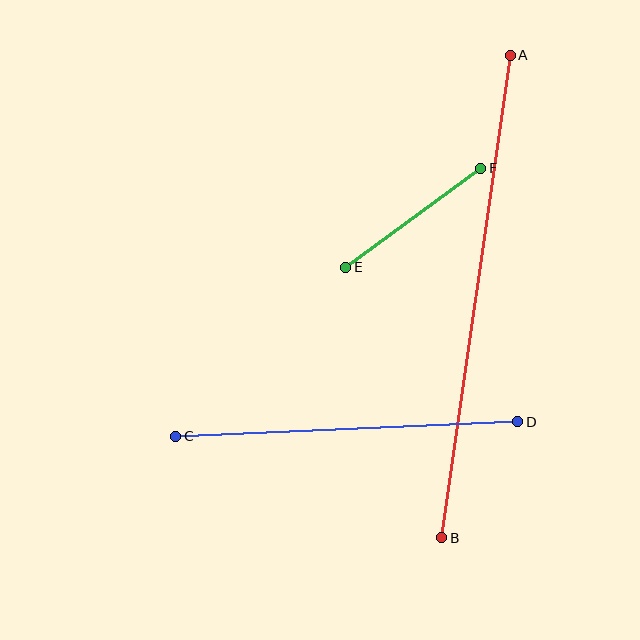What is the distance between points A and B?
The distance is approximately 487 pixels.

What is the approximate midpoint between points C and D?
The midpoint is at approximately (347, 429) pixels.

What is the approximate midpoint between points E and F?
The midpoint is at approximately (413, 218) pixels.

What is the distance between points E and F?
The distance is approximately 167 pixels.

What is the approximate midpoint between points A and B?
The midpoint is at approximately (476, 296) pixels.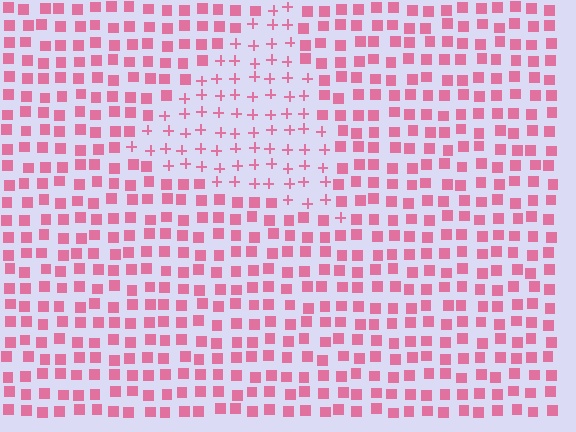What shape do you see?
I see a triangle.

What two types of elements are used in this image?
The image uses plus signs inside the triangle region and squares outside it.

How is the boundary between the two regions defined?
The boundary is defined by a change in element shape: plus signs inside vs. squares outside. All elements share the same color and spacing.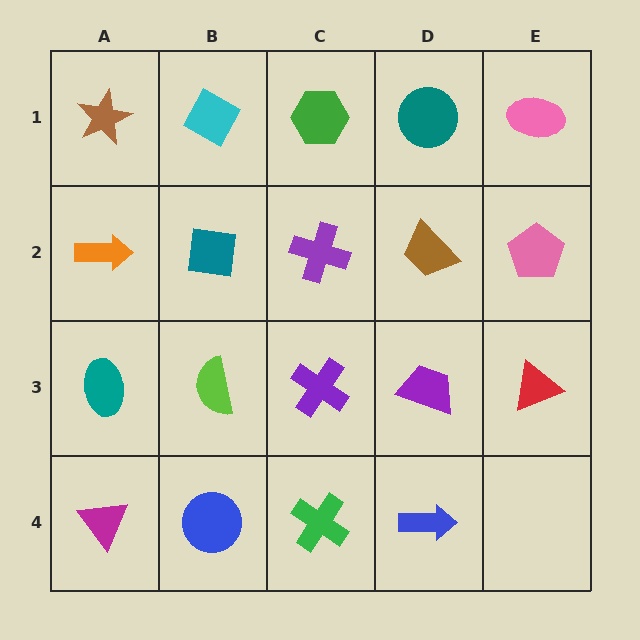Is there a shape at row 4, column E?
No, that cell is empty.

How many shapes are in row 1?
5 shapes.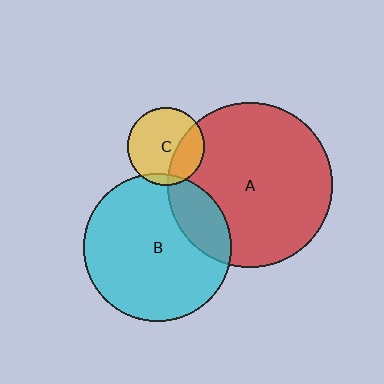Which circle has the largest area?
Circle A (red).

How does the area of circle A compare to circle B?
Approximately 1.2 times.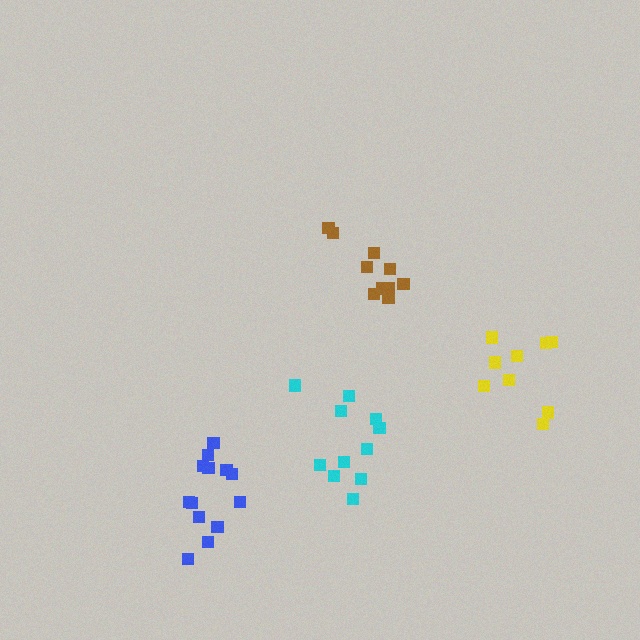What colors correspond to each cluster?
The clusters are colored: cyan, brown, yellow, blue.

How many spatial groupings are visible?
There are 4 spatial groupings.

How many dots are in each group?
Group 1: 11 dots, Group 2: 10 dots, Group 3: 9 dots, Group 4: 13 dots (43 total).